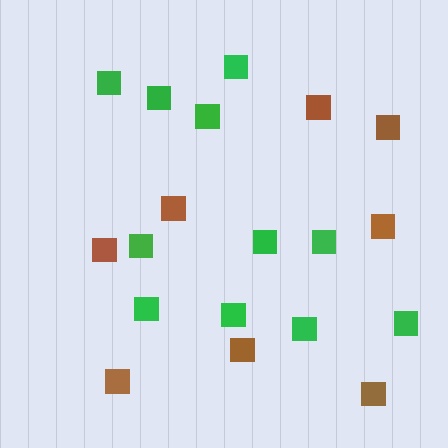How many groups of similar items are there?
There are 2 groups: one group of green squares (11) and one group of brown squares (8).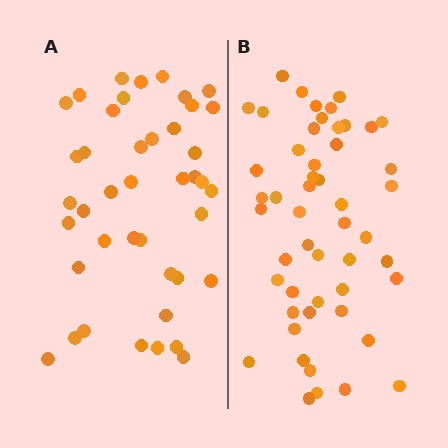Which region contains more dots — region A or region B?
Region B (the right region) has more dots.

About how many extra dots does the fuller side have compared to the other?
Region B has roughly 8 or so more dots than region A.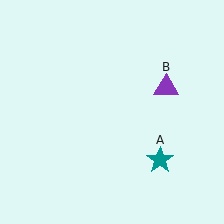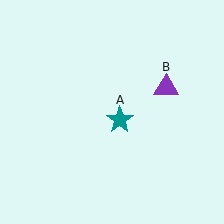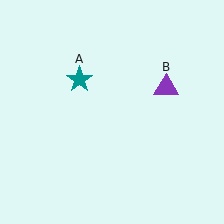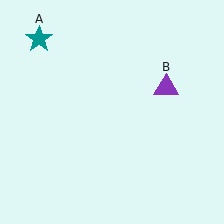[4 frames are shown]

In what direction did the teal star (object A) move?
The teal star (object A) moved up and to the left.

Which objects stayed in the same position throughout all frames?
Purple triangle (object B) remained stationary.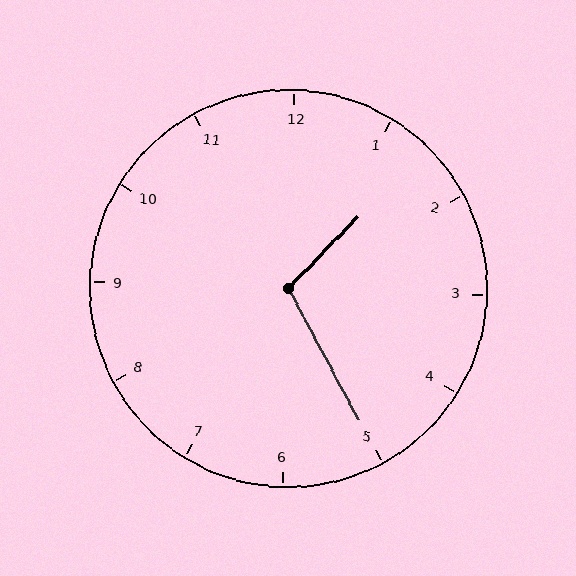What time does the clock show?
1:25.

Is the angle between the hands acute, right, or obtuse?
It is obtuse.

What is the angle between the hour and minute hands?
Approximately 108 degrees.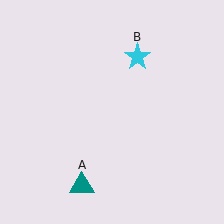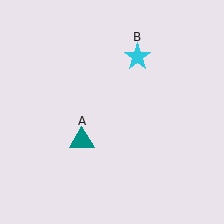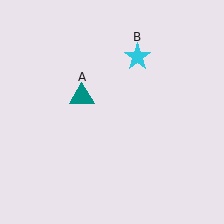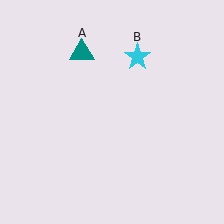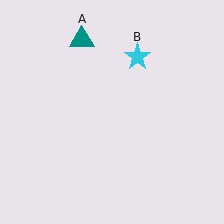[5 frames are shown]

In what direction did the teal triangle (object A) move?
The teal triangle (object A) moved up.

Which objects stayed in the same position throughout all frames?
Cyan star (object B) remained stationary.